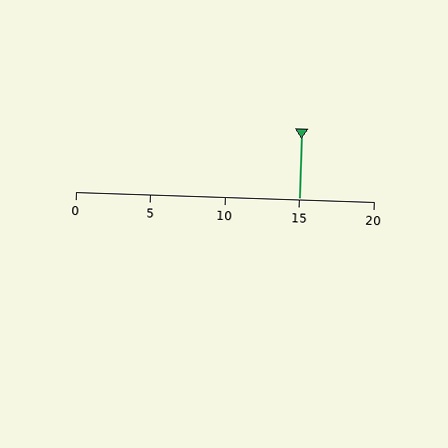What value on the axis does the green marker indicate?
The marker indicates approximately 15.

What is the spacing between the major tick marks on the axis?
The major ticks are spaced 5 apart.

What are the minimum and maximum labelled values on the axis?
The axis runs from 0 to 20.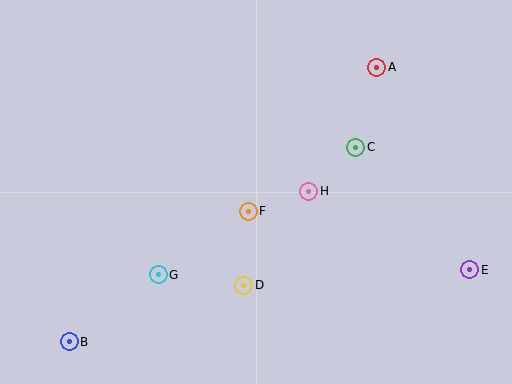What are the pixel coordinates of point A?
Point A is at (377, 67).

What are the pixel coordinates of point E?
Point E is at (470, 270).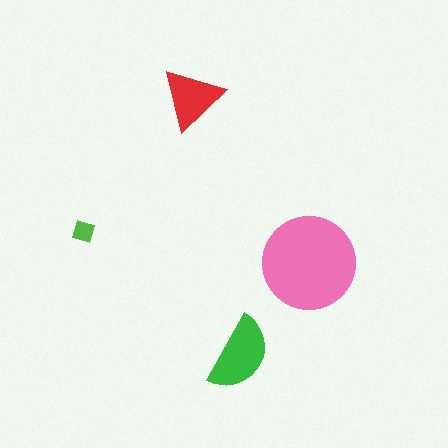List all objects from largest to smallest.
The pink circle, the green semicircle, the red triangle, the lime diamond.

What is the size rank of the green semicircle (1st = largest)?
2nd.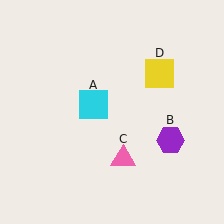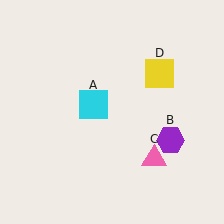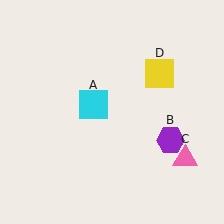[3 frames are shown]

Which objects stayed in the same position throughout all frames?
Cyan square (object A) and purple hexagon (object B) and yellow square (object D) remained stationary.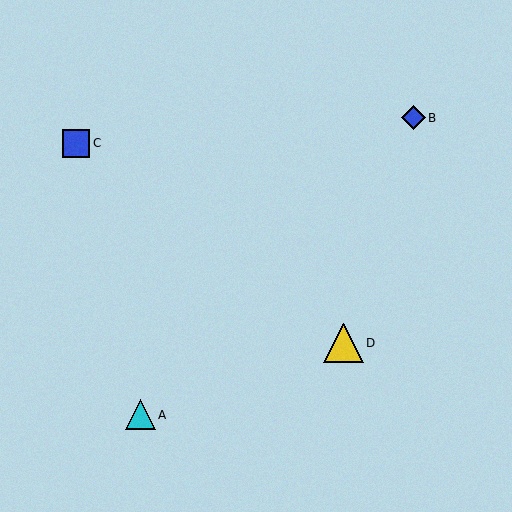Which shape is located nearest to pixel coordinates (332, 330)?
The yellow triangle (labeled D) at (343, 343) is nearest to that location.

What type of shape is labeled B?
Shape B is a blue diamond.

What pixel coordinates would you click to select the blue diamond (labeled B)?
Click at (414, 118) to select the blue diamond B.